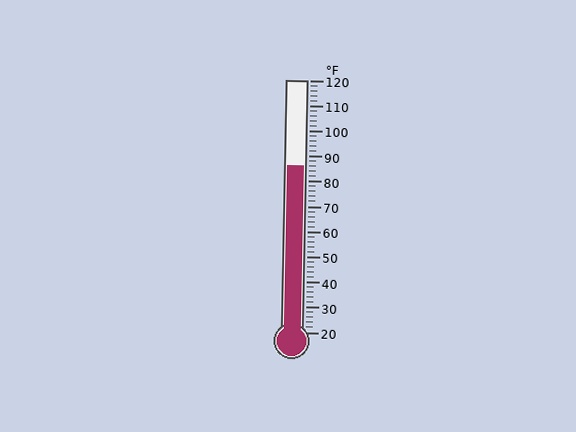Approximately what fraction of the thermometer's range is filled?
The thermometer is filled to approximately 65% of its range.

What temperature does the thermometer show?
The thermometer shows approximately 86°F.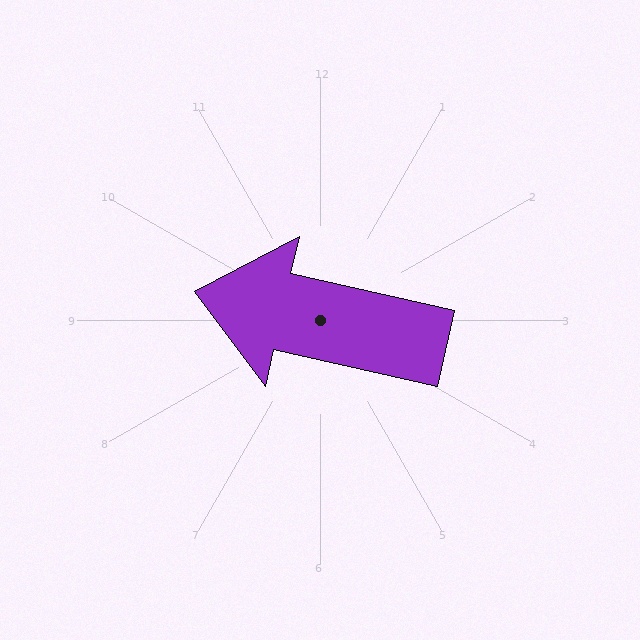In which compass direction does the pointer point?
West.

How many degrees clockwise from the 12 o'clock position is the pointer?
Approximately 283 degrees.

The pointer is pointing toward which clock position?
Roughly 9 o'clock.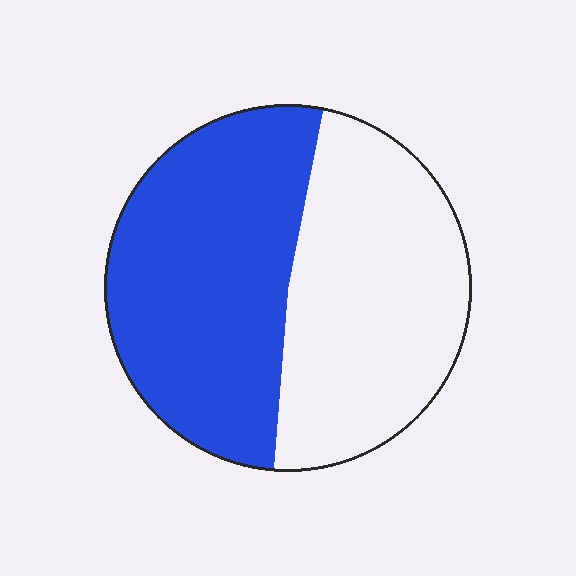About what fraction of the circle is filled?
About one half (1/2).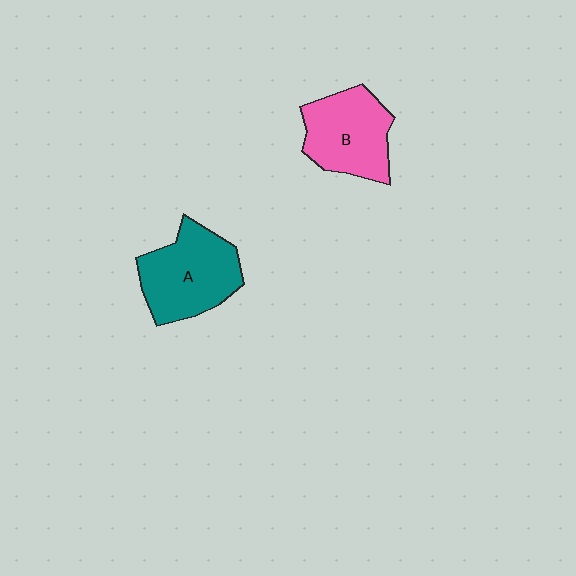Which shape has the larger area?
Shape A (teal).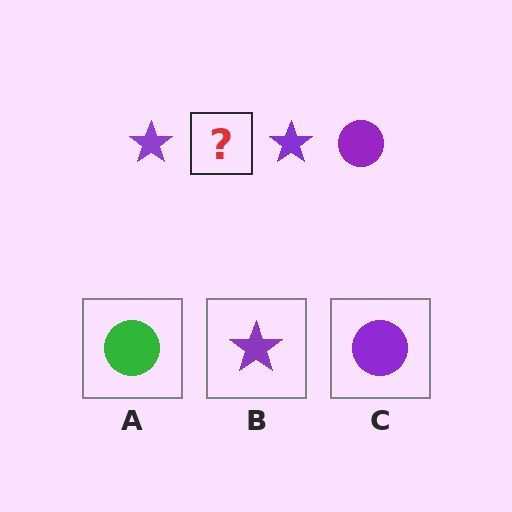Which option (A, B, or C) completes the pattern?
C.